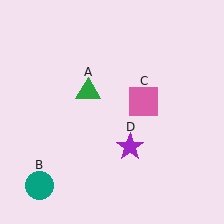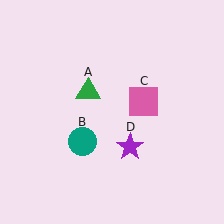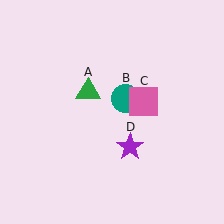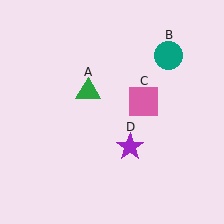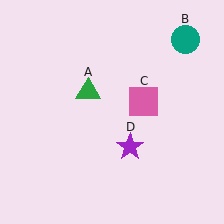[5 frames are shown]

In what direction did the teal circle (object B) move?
The teal circle (object B) moved up and to the right.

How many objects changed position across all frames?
1 object changed position: teal circle (object B).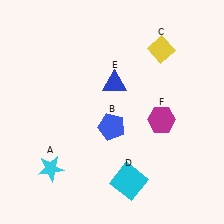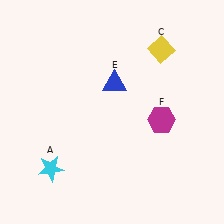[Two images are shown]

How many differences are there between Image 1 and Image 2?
There are 2 differences between the two images.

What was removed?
The cyan square (D), the blue pentagon (B) were removed in Image 2.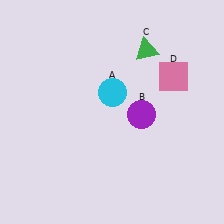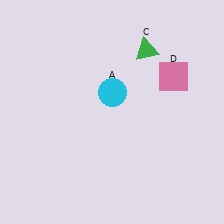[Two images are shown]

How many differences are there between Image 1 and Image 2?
There is 1 difference between the two images.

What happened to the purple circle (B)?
The purple circle (B) was removed in Image 2. It was in the bottom-right area of Image 1.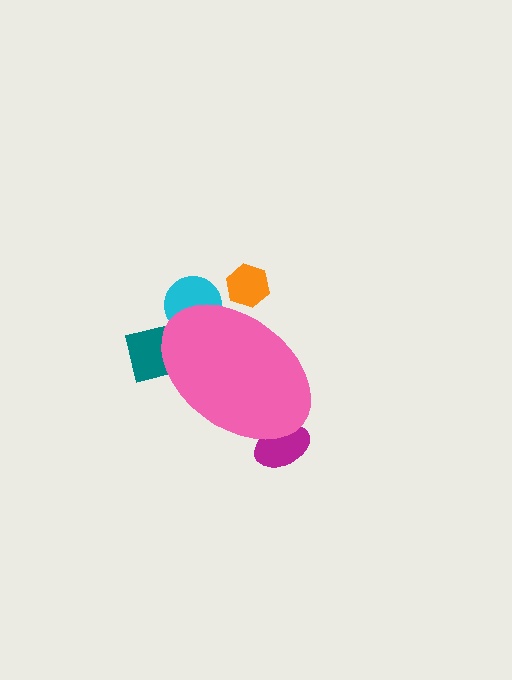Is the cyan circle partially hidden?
Yes, the cyan circle is partially hidden behind the pink ellipse.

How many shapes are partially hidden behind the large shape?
4 shapes are partially hidden.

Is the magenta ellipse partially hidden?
Yes, the magenta ellipse is partially hidden behind the pink ellipse.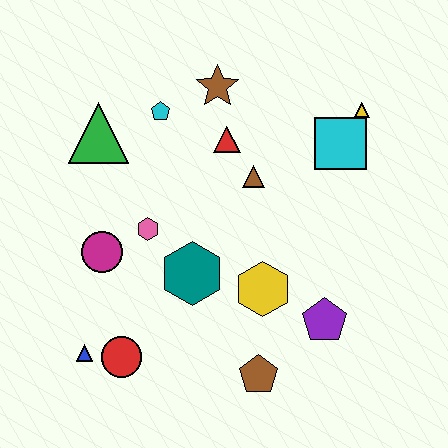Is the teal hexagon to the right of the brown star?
No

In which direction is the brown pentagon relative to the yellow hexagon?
The brown pentagon is below the yellow hexagon.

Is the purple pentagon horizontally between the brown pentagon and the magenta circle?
No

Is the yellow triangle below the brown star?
Yes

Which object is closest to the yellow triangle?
The cyan square is closest to the yellow triangle.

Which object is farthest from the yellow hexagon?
The green triangle is farthest from the yellow hexagon.